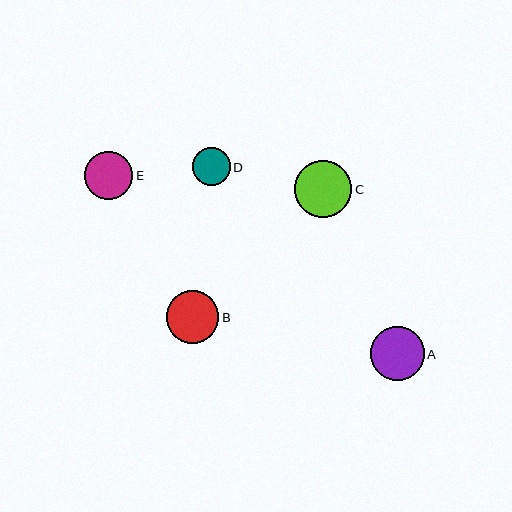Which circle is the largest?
Circle C is the largest with a size of approximately 57 pixels.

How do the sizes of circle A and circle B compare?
Circle A and circle B are approximately the same size.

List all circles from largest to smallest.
From largest to smallest: C, A, B, E, D.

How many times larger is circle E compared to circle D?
Circle E is approximately 1.3 times the size of circle D.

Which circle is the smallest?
Circle D is the smallest with a size of approximately 38 pixels.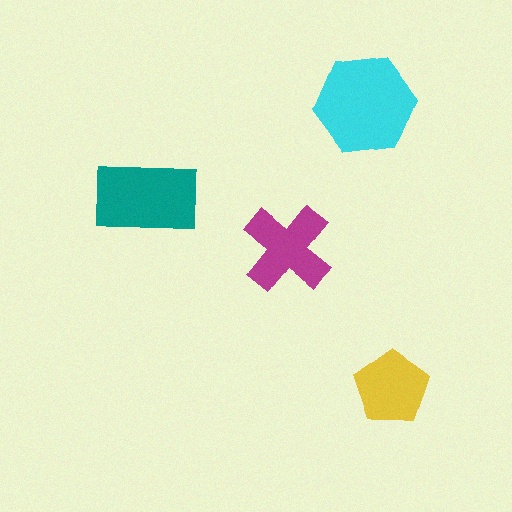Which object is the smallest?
The yellow pentagon.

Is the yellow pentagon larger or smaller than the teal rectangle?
Smaller.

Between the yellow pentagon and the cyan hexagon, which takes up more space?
The cyan hexagon.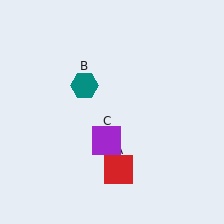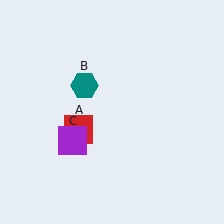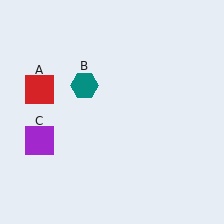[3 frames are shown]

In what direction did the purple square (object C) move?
The purple square (object C) moved left.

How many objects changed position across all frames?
2 objects changed position: red square (object A), purple square (object C).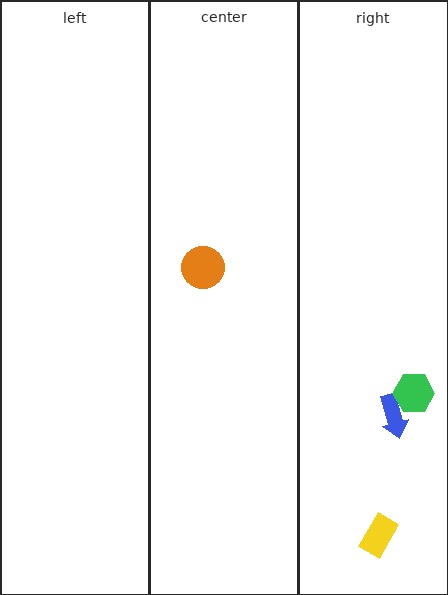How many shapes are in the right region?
3.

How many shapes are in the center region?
1.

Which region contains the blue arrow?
The right region.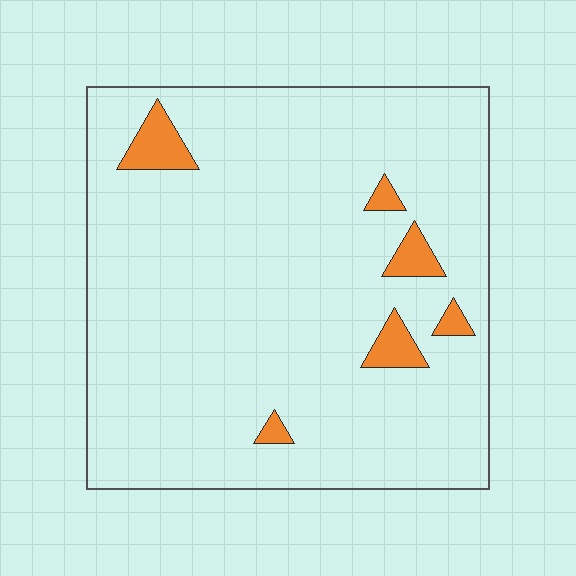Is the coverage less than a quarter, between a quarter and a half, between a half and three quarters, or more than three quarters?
Less than a quarter.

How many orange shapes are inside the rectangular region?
6.